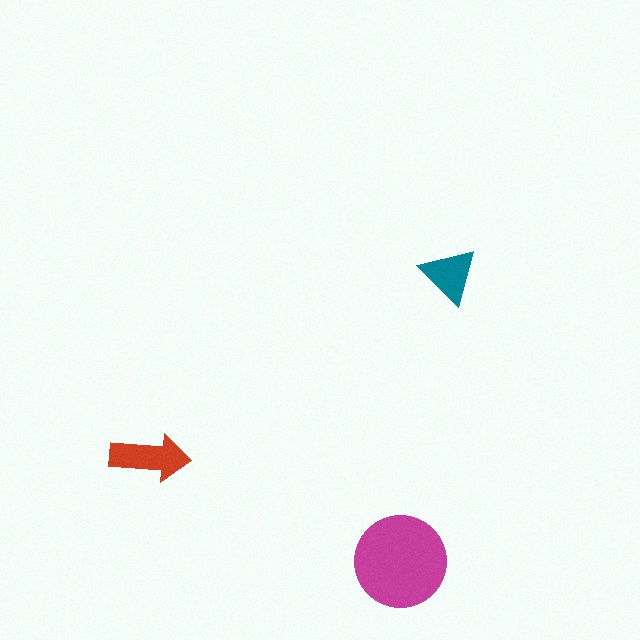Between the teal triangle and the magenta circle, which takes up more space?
The magenta circle.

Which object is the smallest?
The teal triangle.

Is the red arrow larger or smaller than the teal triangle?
Larger.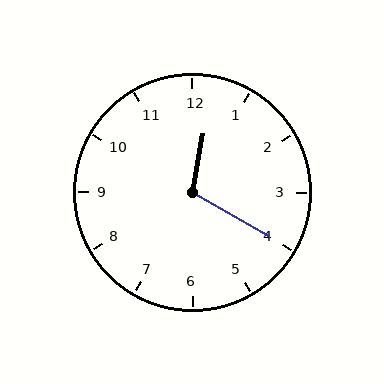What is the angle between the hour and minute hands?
Approximately 110 degrees.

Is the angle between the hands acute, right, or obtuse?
It is obtuse.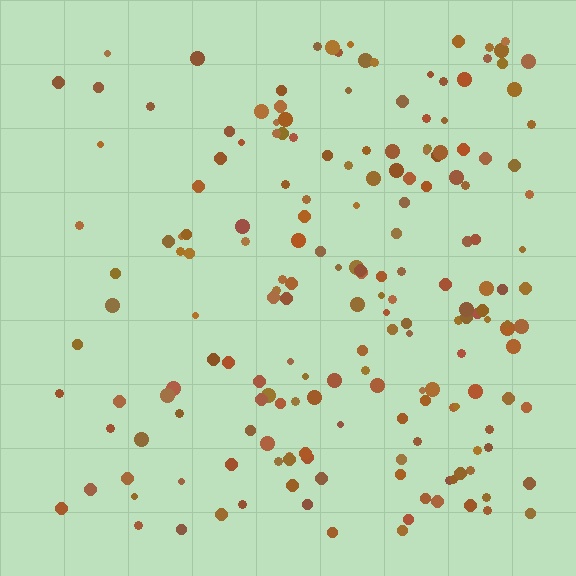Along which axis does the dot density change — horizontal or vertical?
Horizontal.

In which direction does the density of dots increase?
From left to right, with the right side densest.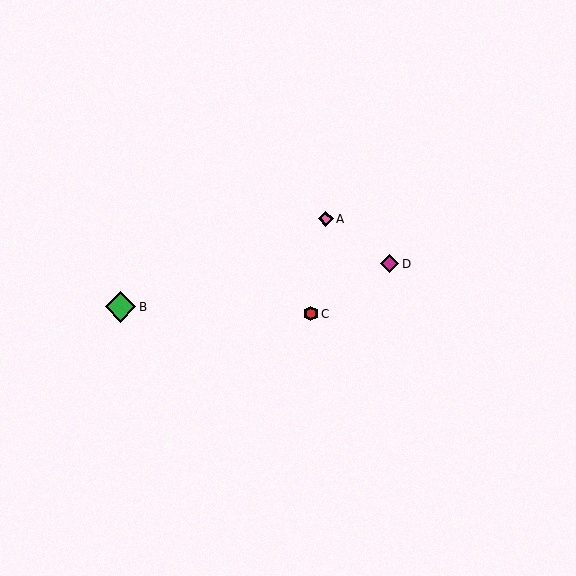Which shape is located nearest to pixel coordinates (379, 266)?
The magenta diamond (labeled D) at (390, 264) is nearest to that location.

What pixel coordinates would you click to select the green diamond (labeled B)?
Click at (121, 307) to select the green diamond B.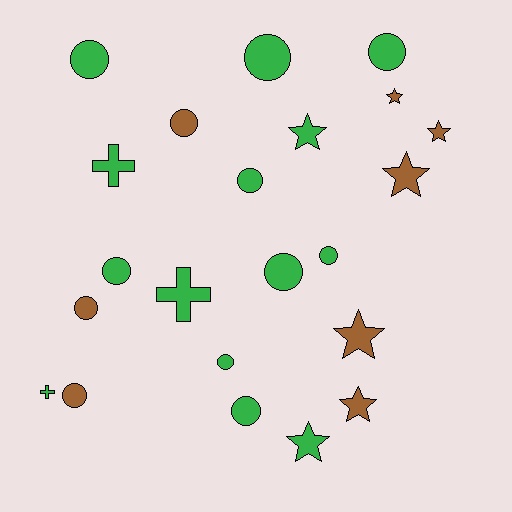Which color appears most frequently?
Green, with 14 objects.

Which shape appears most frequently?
Circle, with 12 objects.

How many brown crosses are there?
There are no brown crosses.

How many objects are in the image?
There are 22 objects.